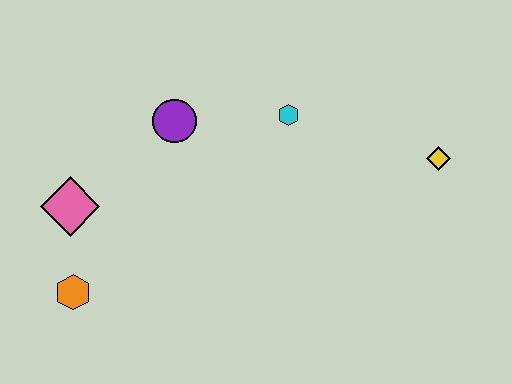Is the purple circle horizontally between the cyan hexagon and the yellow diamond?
No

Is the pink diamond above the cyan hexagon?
No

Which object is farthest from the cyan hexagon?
The orange hexagon is farthest from the cyan hexagon.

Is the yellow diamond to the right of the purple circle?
Yes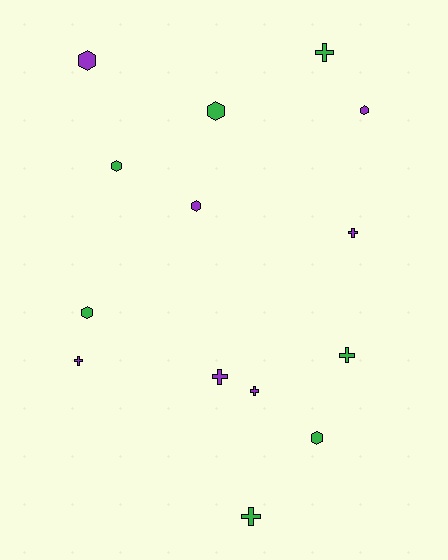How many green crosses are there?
There are 3 green crosses.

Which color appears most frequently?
Green, with 7 objects.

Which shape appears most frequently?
Cross, with 7 objects.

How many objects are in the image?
There are 14 objects.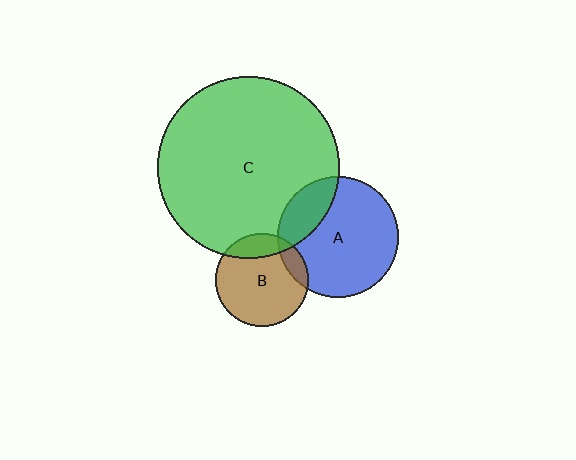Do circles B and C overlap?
Yes.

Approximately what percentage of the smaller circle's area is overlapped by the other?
Approximately 15%.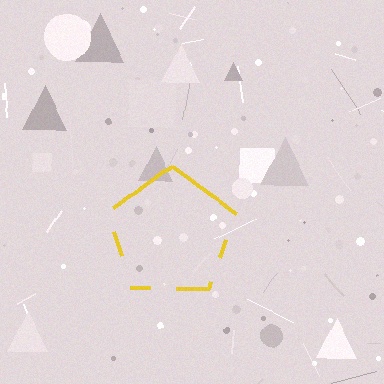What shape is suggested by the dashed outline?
The dashed outline suggests a pentagon.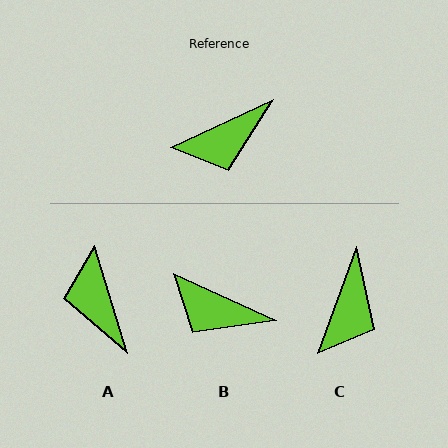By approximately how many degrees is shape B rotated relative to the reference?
Approximately 50 degrees clockwise.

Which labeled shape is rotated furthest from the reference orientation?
A, about 98 degrees away.